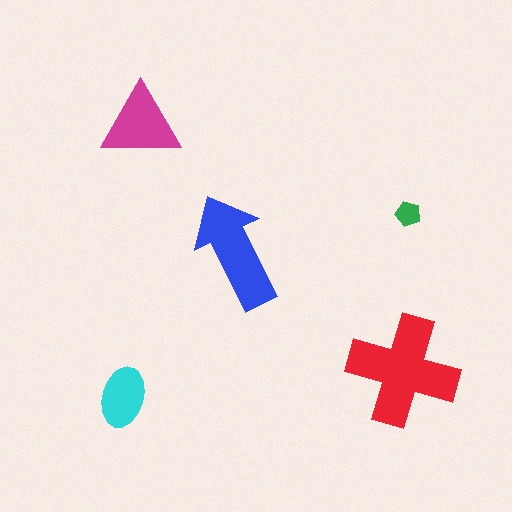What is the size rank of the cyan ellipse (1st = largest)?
4th.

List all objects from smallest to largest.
The green pentagon, the cyan ellipse, the magenta triangle, the blue arrow, the red cross.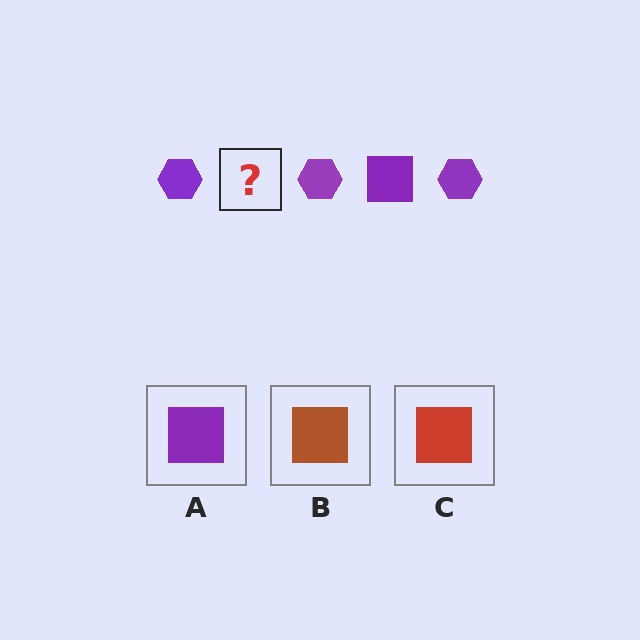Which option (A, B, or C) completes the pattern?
A.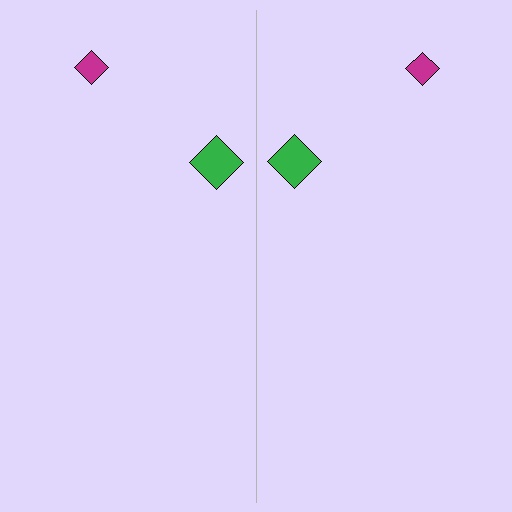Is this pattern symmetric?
Yes, this pattern has bilateral (reflection) symmetry.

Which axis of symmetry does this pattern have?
The pattern has a vertical axis of symmetry running through the center of the image.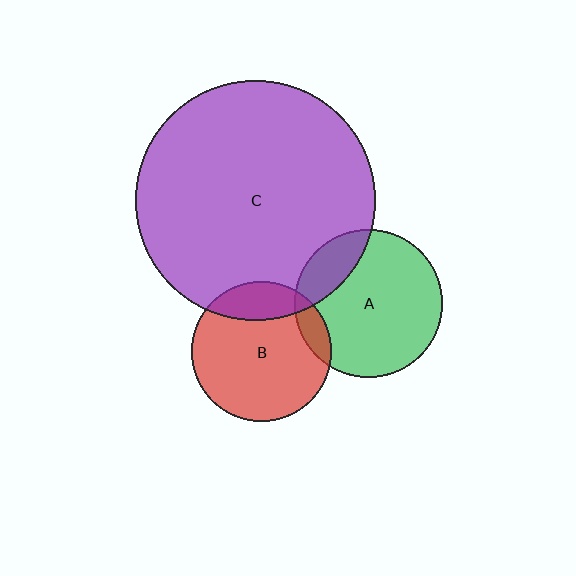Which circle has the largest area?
Circle C (purple).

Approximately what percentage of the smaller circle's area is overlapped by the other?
Approximately 20%.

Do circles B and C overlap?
Yes.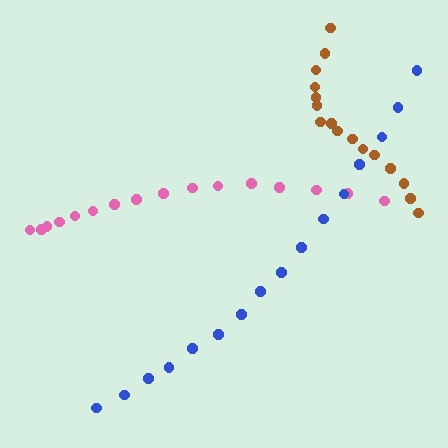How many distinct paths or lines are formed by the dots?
There are 3 distinct paths.